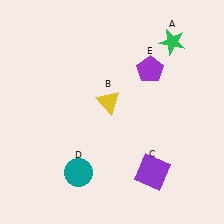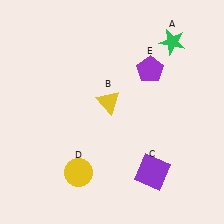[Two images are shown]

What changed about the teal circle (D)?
In Image 1, D is teal. In Image 2, it changed to yellow.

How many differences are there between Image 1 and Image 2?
There is 1 difference between the two images.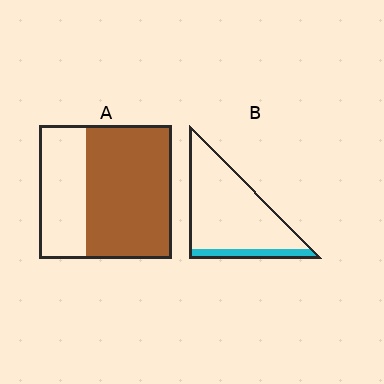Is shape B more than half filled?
No.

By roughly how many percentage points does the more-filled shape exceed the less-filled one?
By roughly 50 percentage points (A over B).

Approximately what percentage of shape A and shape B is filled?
A is approximately 65% and B is approximately 15%.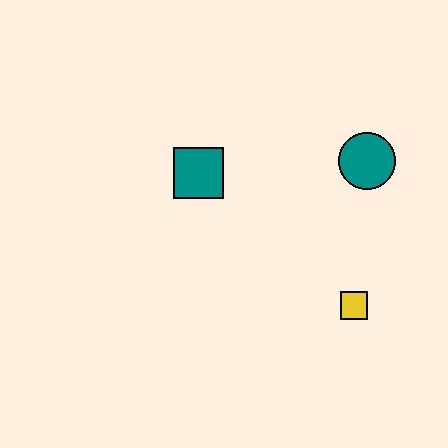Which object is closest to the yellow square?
The teal circle is closest to the yellow square.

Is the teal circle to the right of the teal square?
Yes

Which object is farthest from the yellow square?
The teal square is farthest from the yellow square.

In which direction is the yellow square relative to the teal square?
The yellow square is to the right of the teal square.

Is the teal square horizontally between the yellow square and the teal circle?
No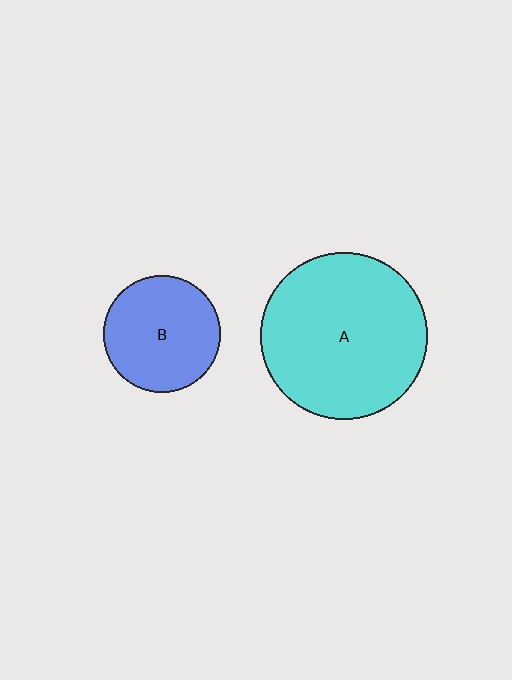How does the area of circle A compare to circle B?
Approximately 2.0 times.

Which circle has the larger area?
Circle A (cyan).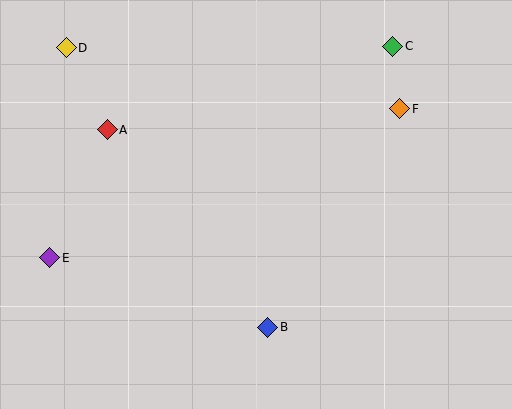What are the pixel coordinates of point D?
Point D is at (66, 48).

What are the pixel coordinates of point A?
Point A is at (107, 130).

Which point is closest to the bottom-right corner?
Point B is closest to the bottom-right corner.